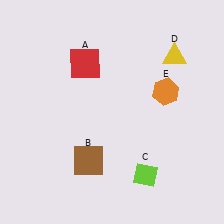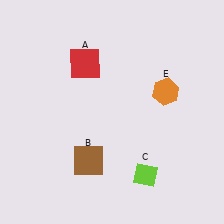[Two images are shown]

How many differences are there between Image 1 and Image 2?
There is 1 difference between the two images.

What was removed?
The yellow triangle (D) was removed in Image 2.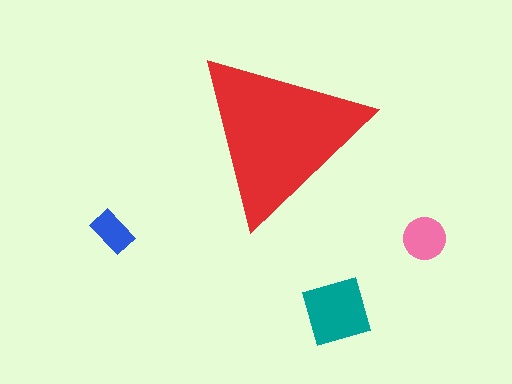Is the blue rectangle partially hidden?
No, the blue rectangle is fully visible.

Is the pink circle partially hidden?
No, the pink circle is fully visible.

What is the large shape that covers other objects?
A red triangle.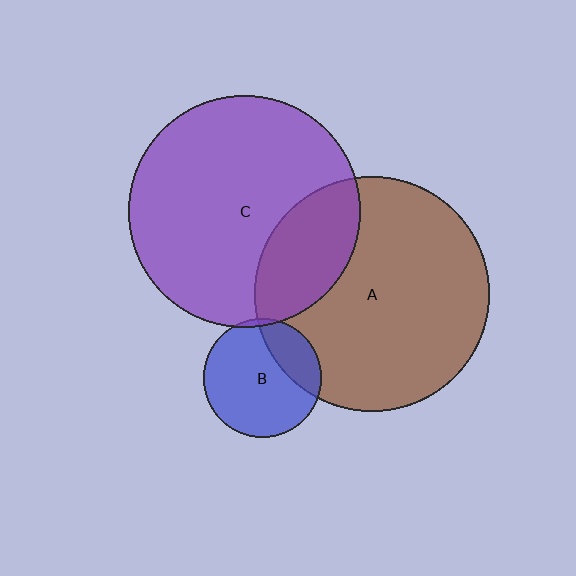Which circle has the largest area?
Circle A (brown).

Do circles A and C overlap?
Yes.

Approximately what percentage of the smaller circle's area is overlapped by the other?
Approximately 25%.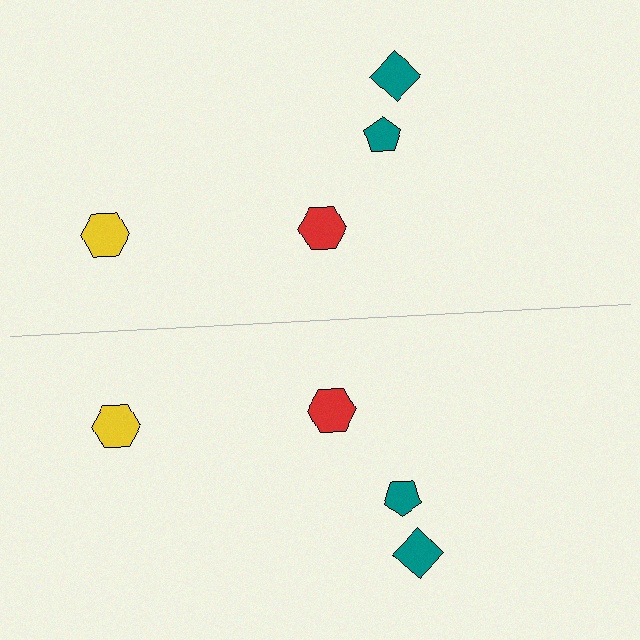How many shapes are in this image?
There are 8 shapes in this image.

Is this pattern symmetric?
Yes, this pattern has bilateral (reflection) symmetry.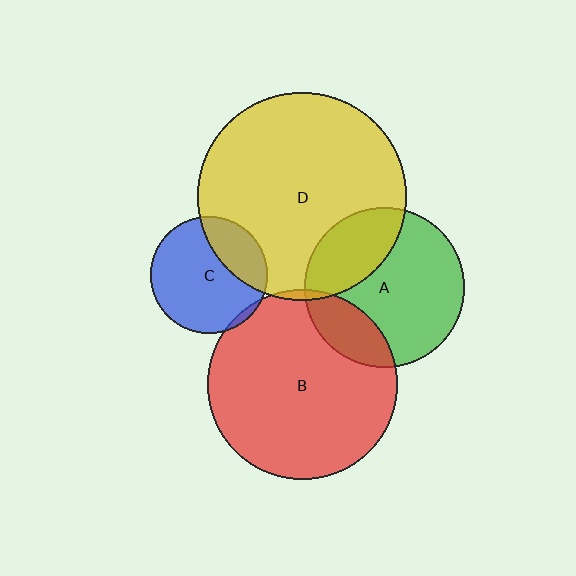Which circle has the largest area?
Circle D (yellow).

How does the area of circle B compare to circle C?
Approximately 2.7 times.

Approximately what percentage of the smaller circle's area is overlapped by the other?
Approximately 20%.